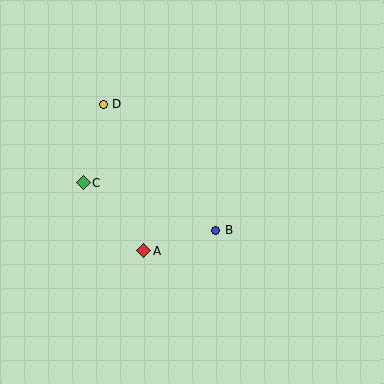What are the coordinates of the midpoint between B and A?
The midpoint between B and A is at (180, 240).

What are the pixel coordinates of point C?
Point C is at (83, 183).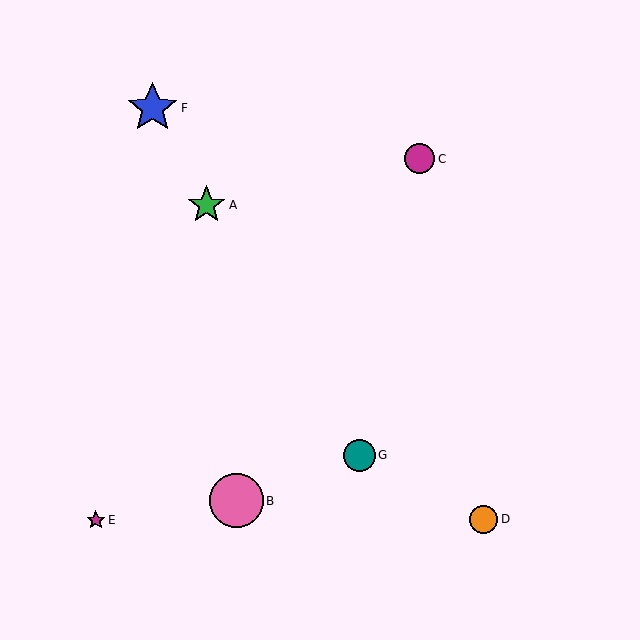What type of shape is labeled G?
Shape G is a teal circle.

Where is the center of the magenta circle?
The center of the magenta circle is at (420, 159).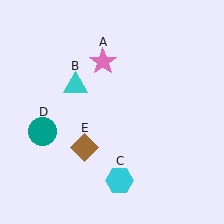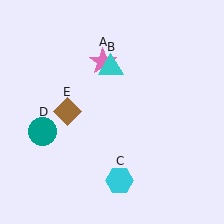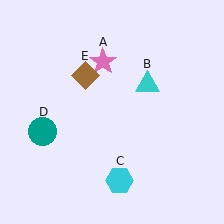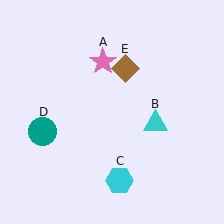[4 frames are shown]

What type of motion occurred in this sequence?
The cyan triangle (object B), brown diamond (object E) rotated clockwise around the center of the scene.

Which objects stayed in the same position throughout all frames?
Pink star (object A) and cyan hexagon (object C) and teal circle (object D) remained stationary.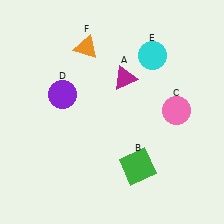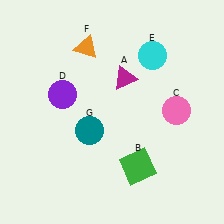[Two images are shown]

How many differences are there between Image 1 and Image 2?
There is 1 difference between the two images.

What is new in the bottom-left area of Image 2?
A teal circle (G) was added in the bottom-left area of Image 2.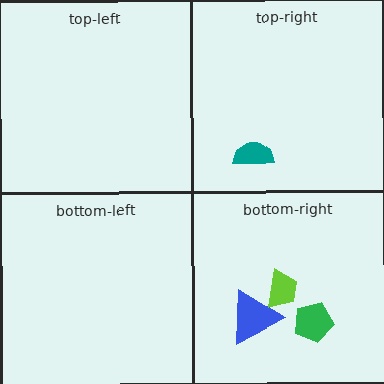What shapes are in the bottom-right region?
The green pentagon, the blue triangle, the lime trapezoid.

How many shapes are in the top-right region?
1.